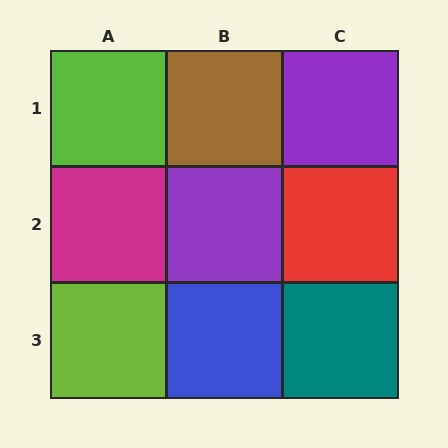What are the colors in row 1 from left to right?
Lime, brown, purple.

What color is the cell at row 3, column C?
Teal.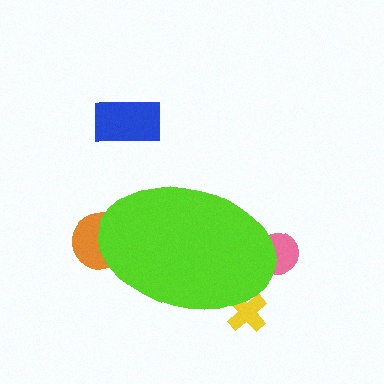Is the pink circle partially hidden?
Yes, the pink circle is partially hidden behind the lime ellipse.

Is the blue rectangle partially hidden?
No, the blue rectangle is fully visible.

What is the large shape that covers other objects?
A lime ellipse.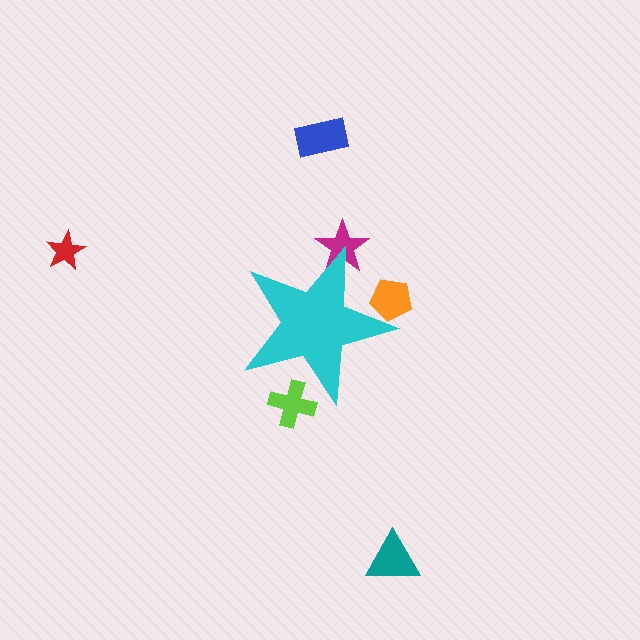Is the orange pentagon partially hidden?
Yes, the orange pentagon is partially hidden behind the cyan star.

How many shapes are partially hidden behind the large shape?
3 shapes are partially hidden.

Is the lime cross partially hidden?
Yes, the lime cross is partially hidden behind the cyan star.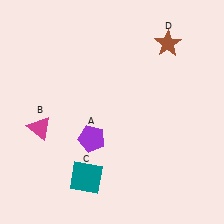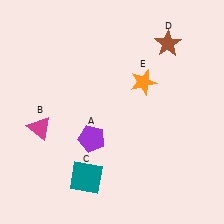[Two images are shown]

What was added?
An orange star (E) was added in Image 2.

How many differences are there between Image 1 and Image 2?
There is 1 difference between the two images.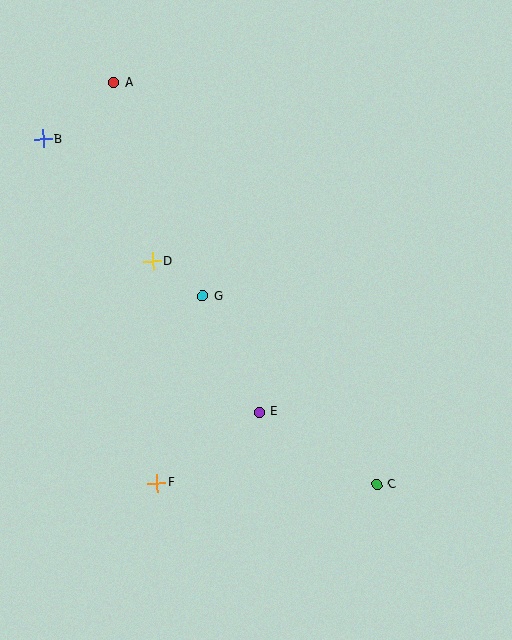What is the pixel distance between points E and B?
The distance between E and B is 349 pixels.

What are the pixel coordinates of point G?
Point G is at (202, 296).